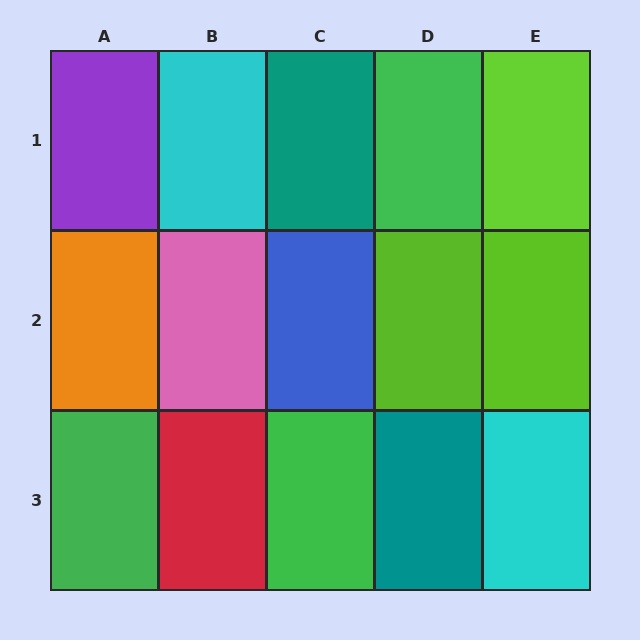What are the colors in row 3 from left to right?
Green, red, green, teal, cyan.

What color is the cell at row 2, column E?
Lime.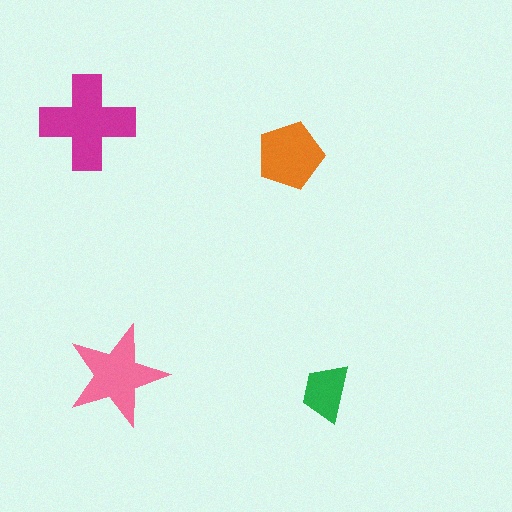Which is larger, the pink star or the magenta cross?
The magenta cross.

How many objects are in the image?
There are 4 objects in the image.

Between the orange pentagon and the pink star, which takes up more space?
The pink star.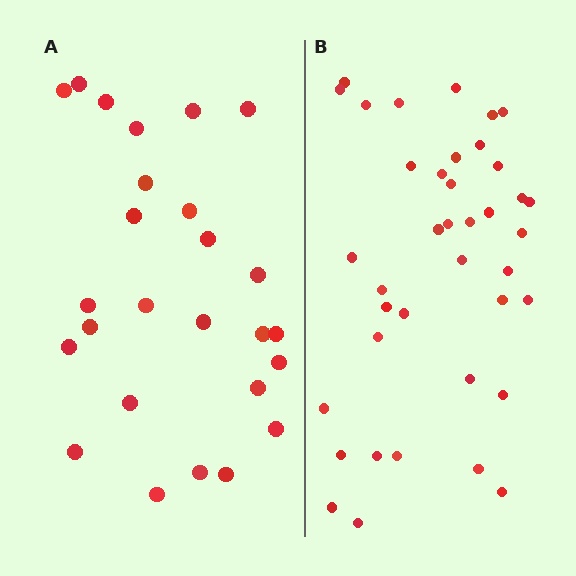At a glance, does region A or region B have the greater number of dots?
Region B (the right region) has more dots.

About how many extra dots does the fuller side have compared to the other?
Region B has approximately 15 more dots than region A.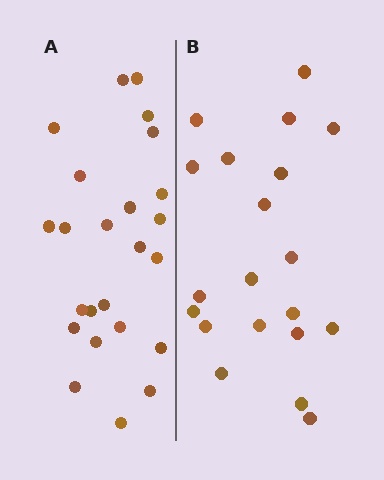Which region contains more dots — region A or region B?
Region A (the left region) has more dots.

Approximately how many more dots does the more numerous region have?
Region A has about 4 more dots than region B.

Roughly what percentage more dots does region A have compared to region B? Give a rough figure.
About 20% more.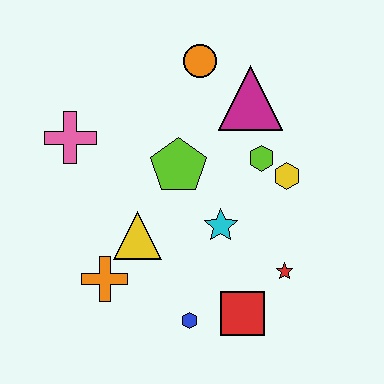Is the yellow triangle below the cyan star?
Yes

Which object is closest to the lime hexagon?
The yellow hexagon is closest to the lime hexagon.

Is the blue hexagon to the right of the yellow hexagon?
No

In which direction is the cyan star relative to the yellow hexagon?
The cyan star is to the left of the yellow hexagon.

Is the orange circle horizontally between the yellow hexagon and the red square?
No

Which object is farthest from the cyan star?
The pink cross is farthest from the cyan star.